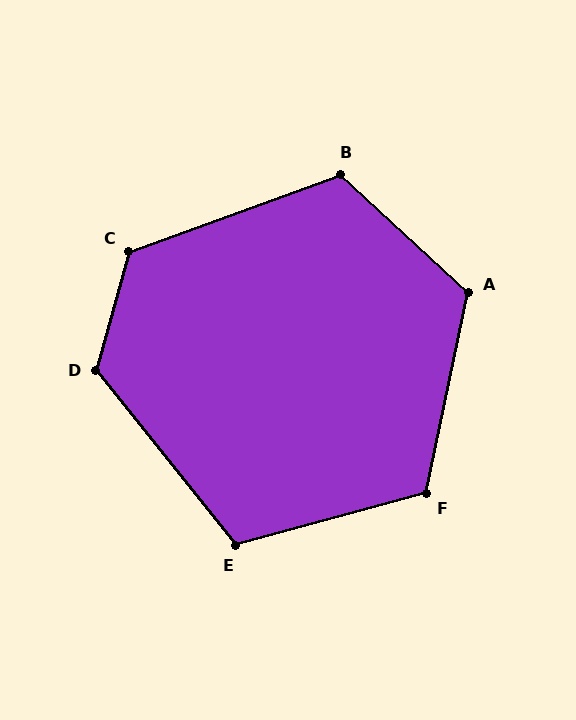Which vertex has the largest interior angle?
D, at approximately 126 degrees.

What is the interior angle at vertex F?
Approximately 117 degrees (obtuse).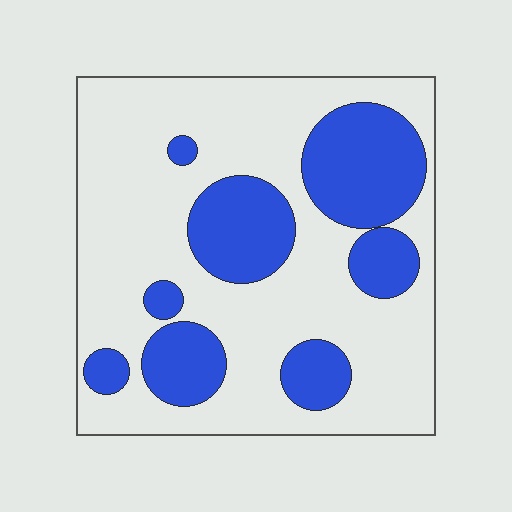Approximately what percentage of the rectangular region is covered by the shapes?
Approximately 30%.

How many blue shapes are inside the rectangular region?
8.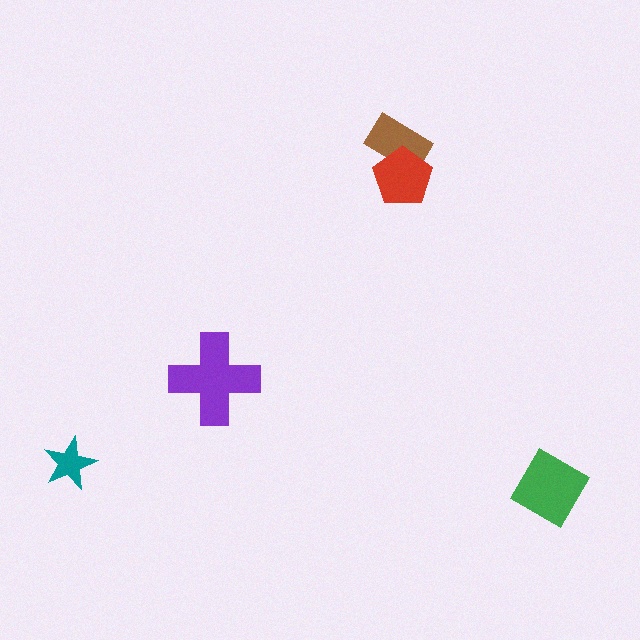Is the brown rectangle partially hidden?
Yes, it is partially covered by another shape.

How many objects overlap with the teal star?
0 objects overlap with the teal star.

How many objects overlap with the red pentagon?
1 object overlaps with the red pentagon.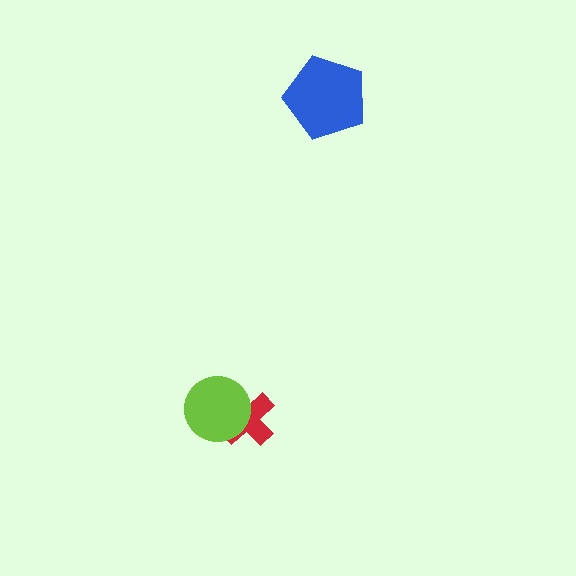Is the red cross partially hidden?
Yes, it is partially covered by another shape.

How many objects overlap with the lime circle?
1 object overlaps with the lime circle.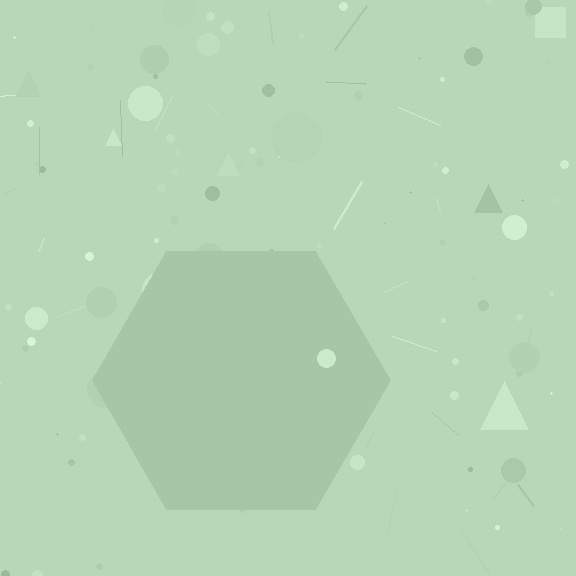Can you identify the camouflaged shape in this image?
The camouflaged shape is a hexagon.